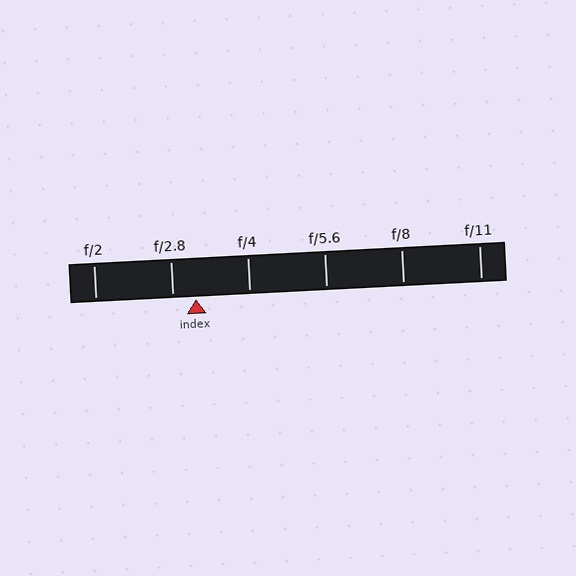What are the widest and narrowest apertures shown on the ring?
The widest aperture shown is f/2 and the narrowest is f/11.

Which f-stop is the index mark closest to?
The index mark is closest to f/2.8.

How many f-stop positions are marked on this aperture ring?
There are 6 f-stop positions marked.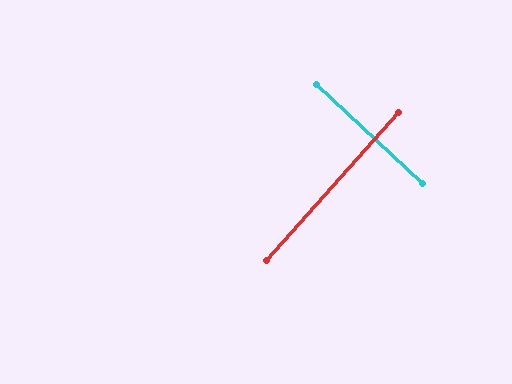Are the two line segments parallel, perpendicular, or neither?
Perpendicular — they meet at approximately 88°.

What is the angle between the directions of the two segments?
Approximately 88 degrees.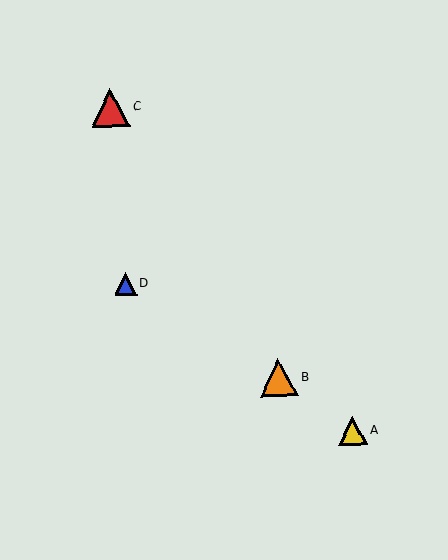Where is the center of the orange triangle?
The center of the orange triangle is at (279, 378).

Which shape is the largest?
The red triangle (labeled C) is the largest.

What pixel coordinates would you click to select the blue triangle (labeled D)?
Click at (125, 284) to select the blue triangle D.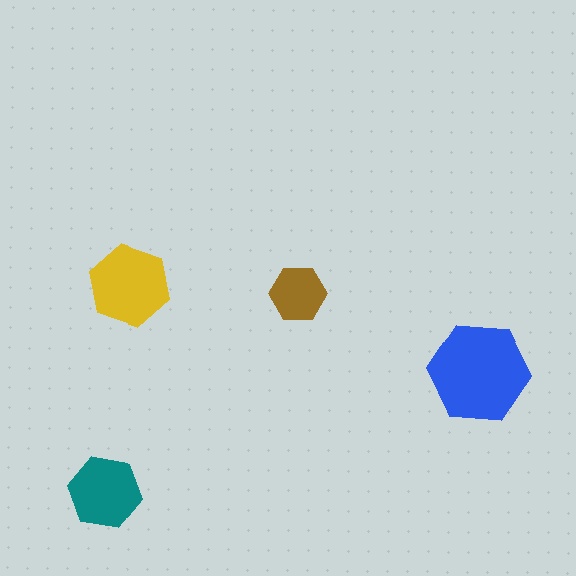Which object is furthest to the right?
The blue hexagon is rightmost.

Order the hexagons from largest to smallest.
the blue one, the yellow one, the teal one, the brown one.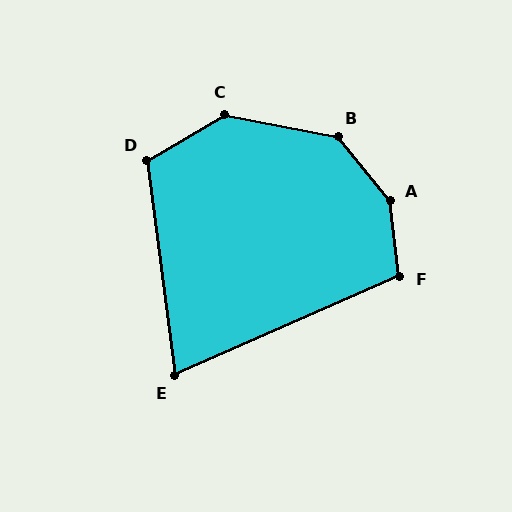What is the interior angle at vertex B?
Approximately 140 degrees (obtuse).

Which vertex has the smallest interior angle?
E, at approximately 74 degrees.